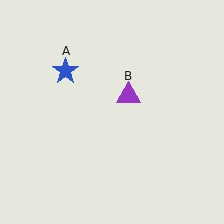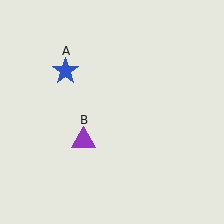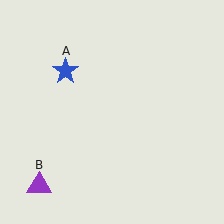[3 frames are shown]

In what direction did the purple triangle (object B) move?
The purple triangle (object B) moved down and to the left.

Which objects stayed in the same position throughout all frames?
Blue star (object A) remained stationary.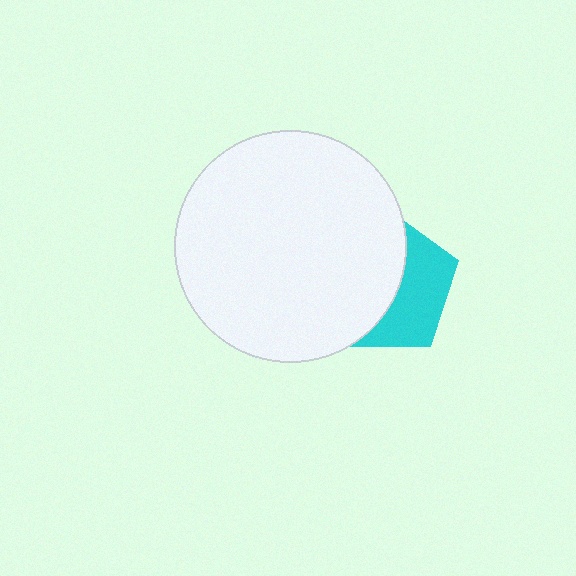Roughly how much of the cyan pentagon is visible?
A small part of it is visible (roughly 42%).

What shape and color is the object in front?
The object in front is a white circle.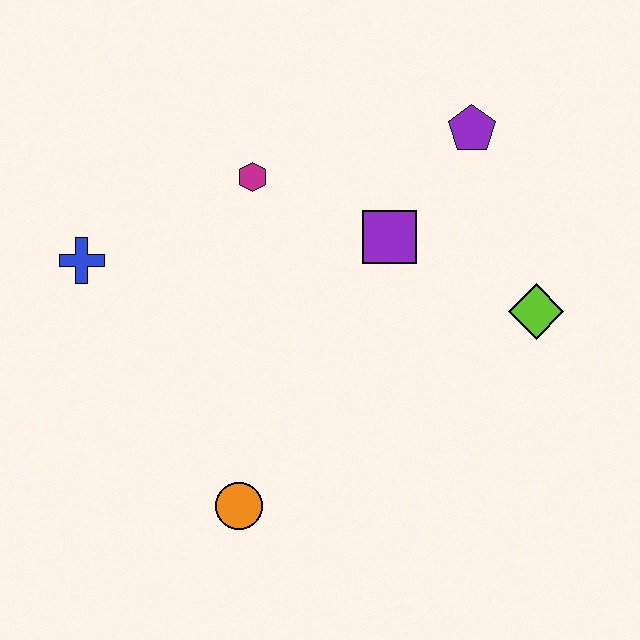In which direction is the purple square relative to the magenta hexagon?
The purple square is to the right of the magenta hexagon.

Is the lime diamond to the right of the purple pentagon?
Yes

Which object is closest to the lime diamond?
The purple square is closest to the lime diamond.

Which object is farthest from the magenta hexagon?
The orange circle is farthest from the magenta hexagon.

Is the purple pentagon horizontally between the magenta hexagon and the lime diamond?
Yes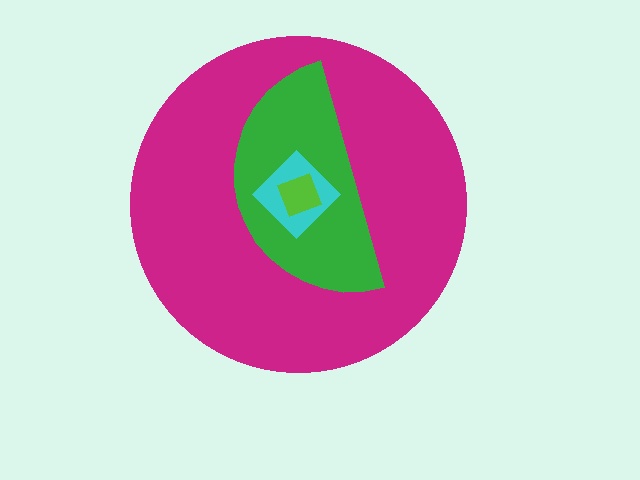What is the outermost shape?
The magenta circle.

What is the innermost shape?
The lime square.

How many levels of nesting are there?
4.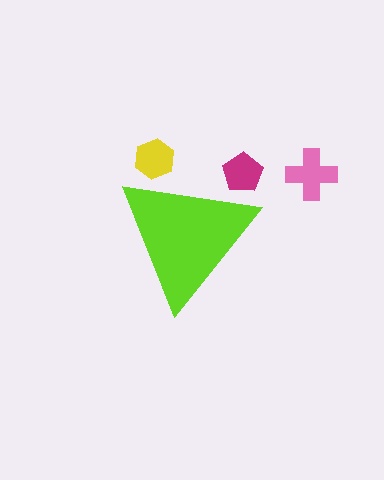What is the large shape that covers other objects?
A lime triangle.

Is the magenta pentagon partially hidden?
Yes, the magenta pentagon is partially hidden behind the lime triangle.